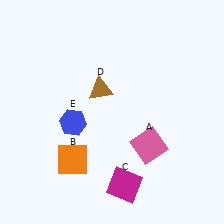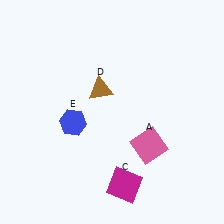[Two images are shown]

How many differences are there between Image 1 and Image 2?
There is 1 difference between the two images.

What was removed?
The orange square (B) was removed in Image 2.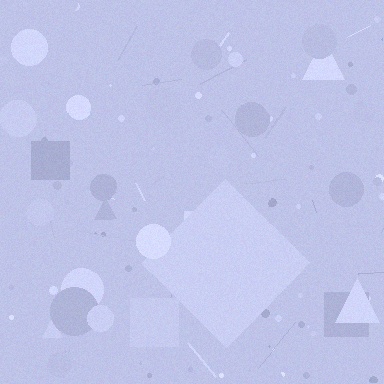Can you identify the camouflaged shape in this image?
The camouflaged shape is a diamond.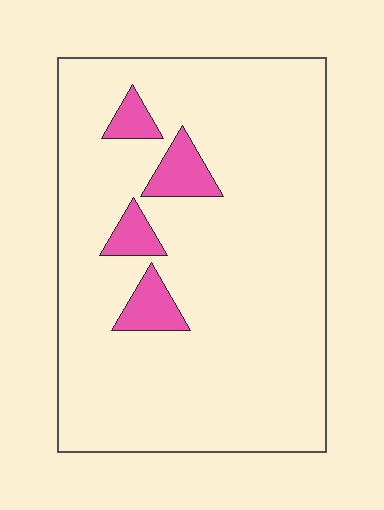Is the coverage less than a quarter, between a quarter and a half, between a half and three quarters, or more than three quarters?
Less than a quarter.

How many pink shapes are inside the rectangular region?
4.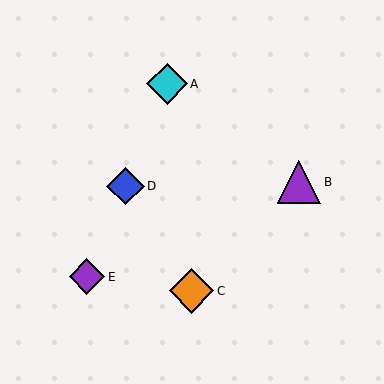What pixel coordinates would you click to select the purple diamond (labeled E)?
Click at (87, 277) to select the purple diamond E.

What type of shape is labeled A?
Shape A is a cyan diamond.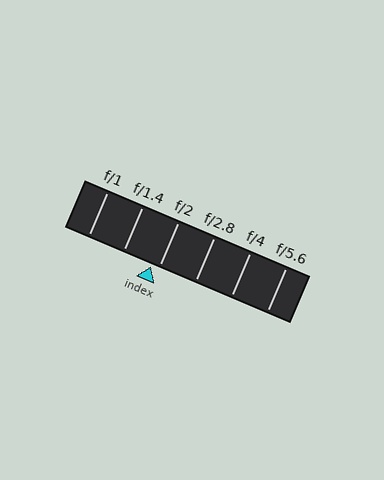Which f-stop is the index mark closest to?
The index mark is closest to f/2.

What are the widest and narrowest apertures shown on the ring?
The widest aperture shown is f/1 and the narrowest is f/5.6.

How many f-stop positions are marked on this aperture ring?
There are 6 f-stop positions marked.